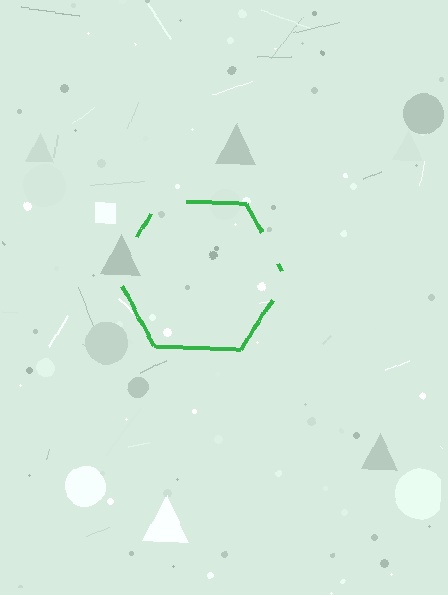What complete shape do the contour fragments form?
The contour fragments form a hexagon.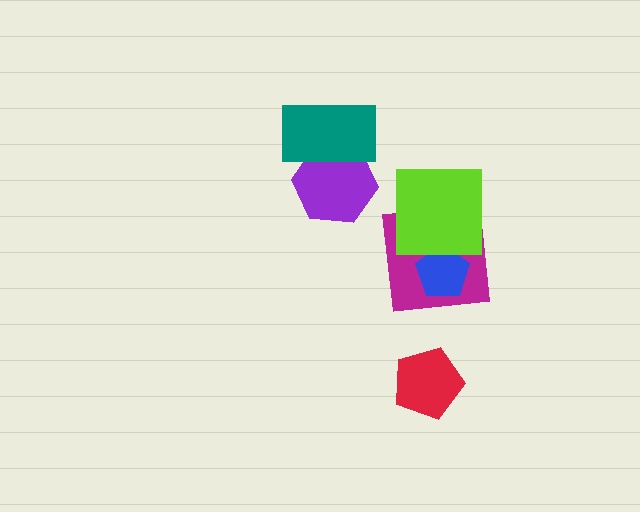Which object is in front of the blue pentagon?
The lime square is in front of the blue pentagon.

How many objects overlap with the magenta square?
2 objects overlap with the magenta square.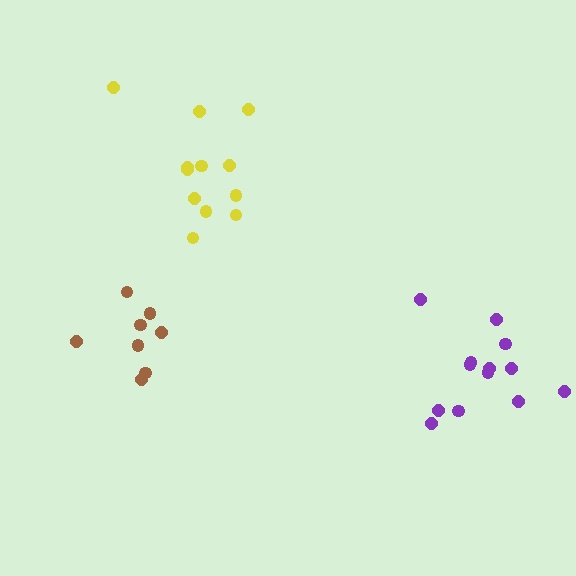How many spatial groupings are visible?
There are 3 spatial groupings.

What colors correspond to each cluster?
The clusters are colored: purple, yellow, brown.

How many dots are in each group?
Group 1: 13 dots, Group 2: 12 dots, Group 3: 8 dots (33 total).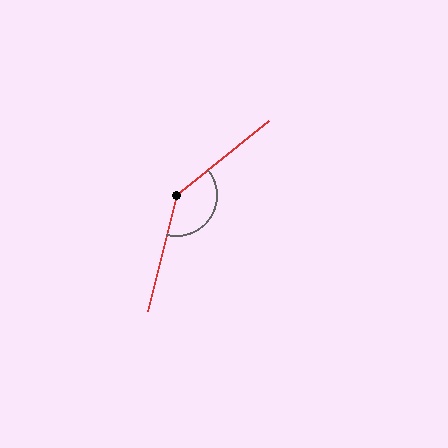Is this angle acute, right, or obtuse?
It is obtuse.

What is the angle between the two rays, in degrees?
Approximately 143 degrees.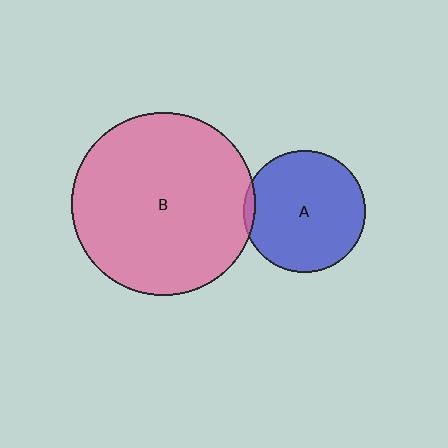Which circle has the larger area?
Circle B (pink).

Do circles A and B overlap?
Yes.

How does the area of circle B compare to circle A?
Approximately 2.2 times.